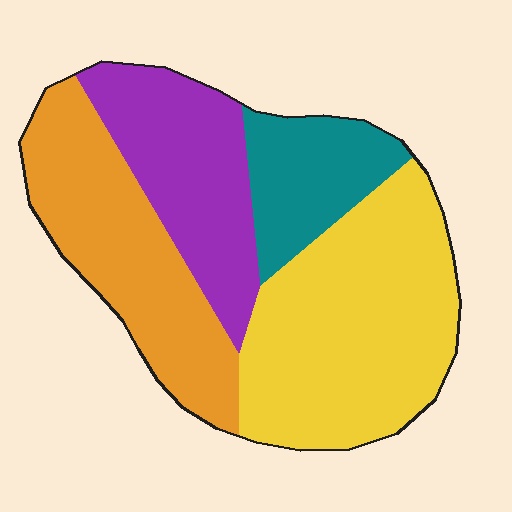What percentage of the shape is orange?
Orange takes up between a sixth and a third of the shape.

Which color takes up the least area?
Teal, at roughly 15%.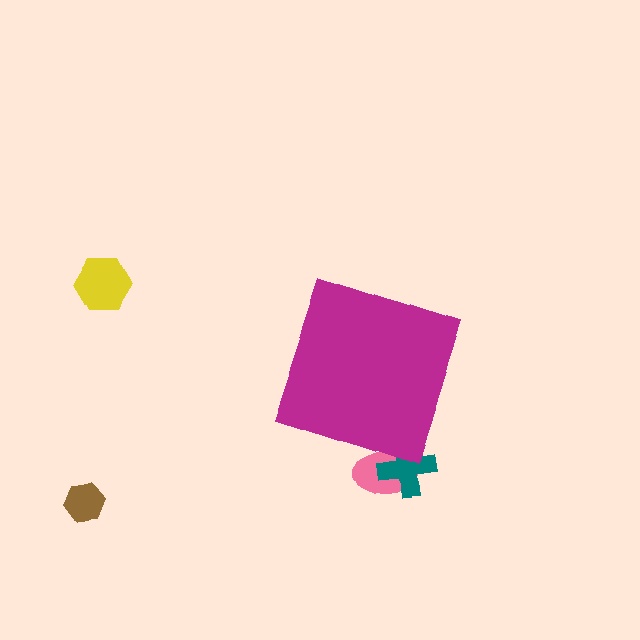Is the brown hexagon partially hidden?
No, the brown hexagon is fully visible.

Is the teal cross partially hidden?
Yes, the teal cross is partially hidden behind the magenta diamond.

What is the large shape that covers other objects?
A magenta diamond.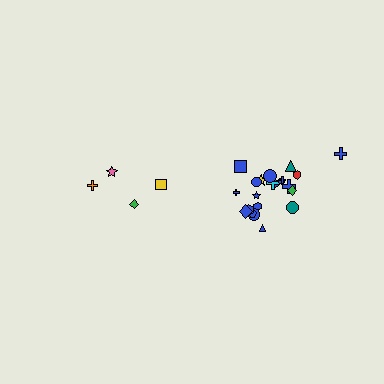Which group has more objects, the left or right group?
The right group.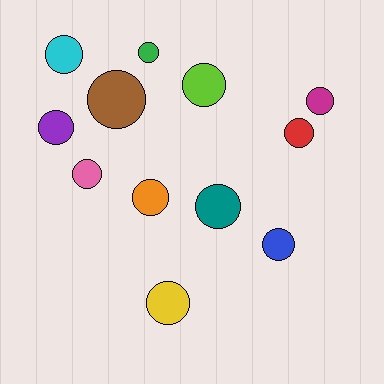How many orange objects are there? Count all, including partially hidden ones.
There is 1 orange object.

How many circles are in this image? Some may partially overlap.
There are 12 circles.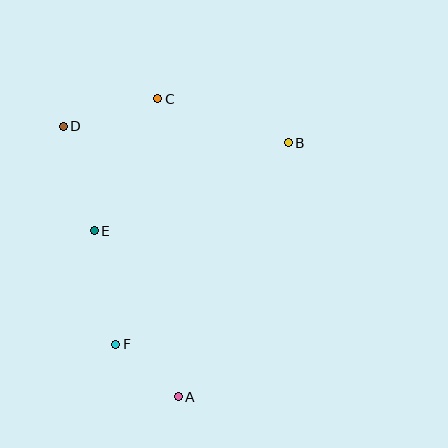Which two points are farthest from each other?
Points A and C are farthest from each other.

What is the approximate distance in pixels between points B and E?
The distance between B and E is approximately 213 pixels.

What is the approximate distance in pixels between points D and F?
The distance between D and F is approximately 224 pixels.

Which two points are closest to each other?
Points A and F are closest to each other.